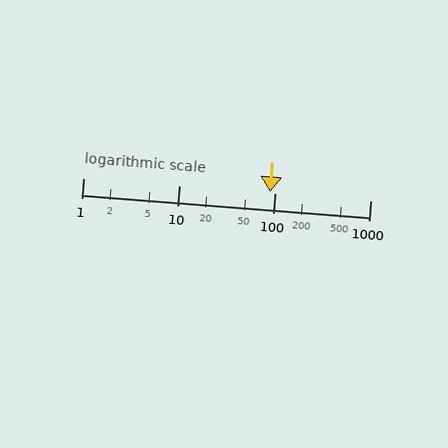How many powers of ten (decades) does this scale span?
The scale spans 3 decades, from 1 to 1000.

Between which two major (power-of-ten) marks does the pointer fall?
The pointer is between 10 and 100.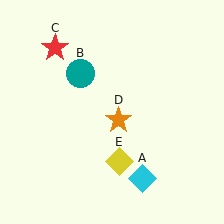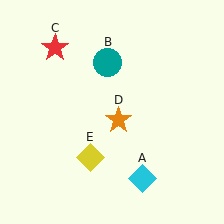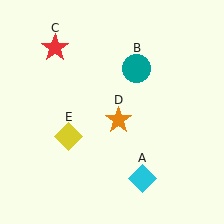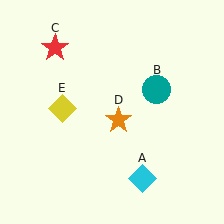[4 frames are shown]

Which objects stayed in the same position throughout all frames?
Cyan diamond (object A) and red star (object C) and orange star (object D) remained stationary.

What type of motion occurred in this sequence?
The teal circle (object B), yellow diamond (object E) rotated clockwise around the center of the scene.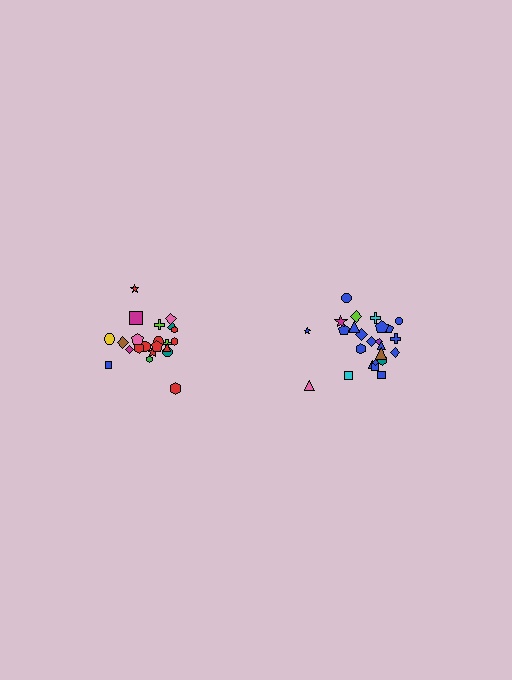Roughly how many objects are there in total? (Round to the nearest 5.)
Roughly 45 objects in total.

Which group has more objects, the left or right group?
The right group.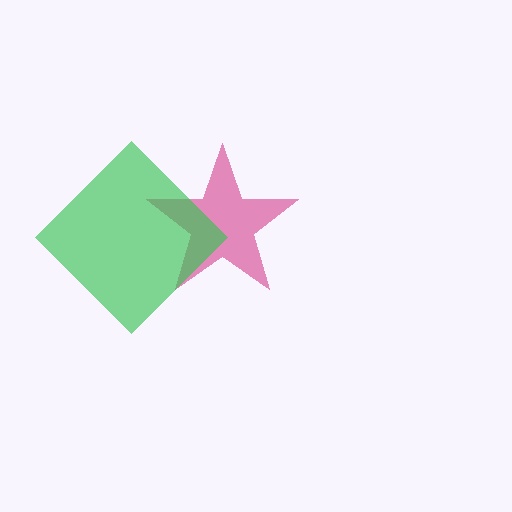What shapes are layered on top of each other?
The layered shapes are: a pink star, a green diamond.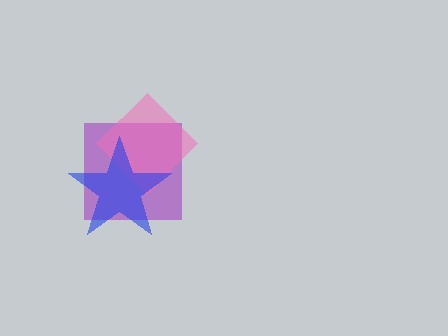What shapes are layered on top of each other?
The layered shapes are: a purple square, a pink diamond, a blue star.